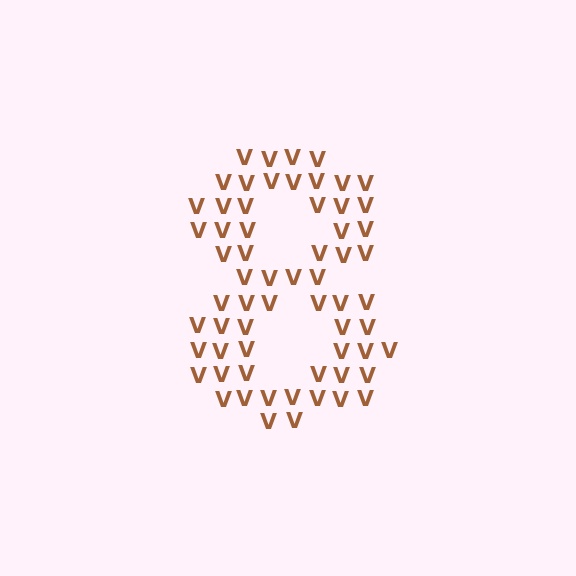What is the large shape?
The large shape is the digit 8.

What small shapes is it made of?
It is made of small letter V's.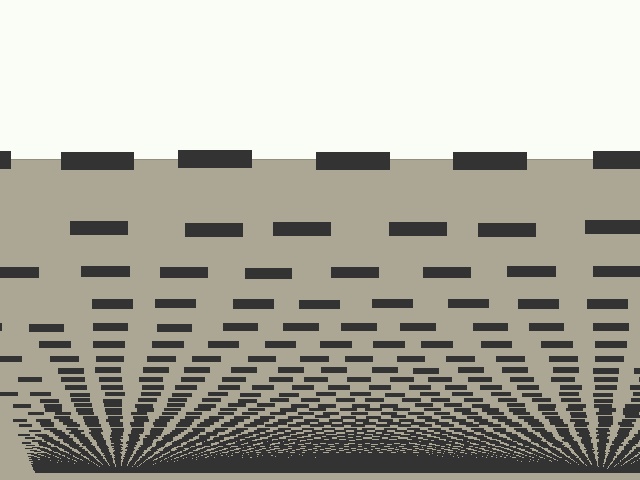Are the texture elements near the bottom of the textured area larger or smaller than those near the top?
Smaller. The gradient is inverted — elements near the bottom are smaller and denser.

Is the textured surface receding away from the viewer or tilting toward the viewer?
The surface appears to tilt toward the viewer. Texture elements get larger and sparser toward the top.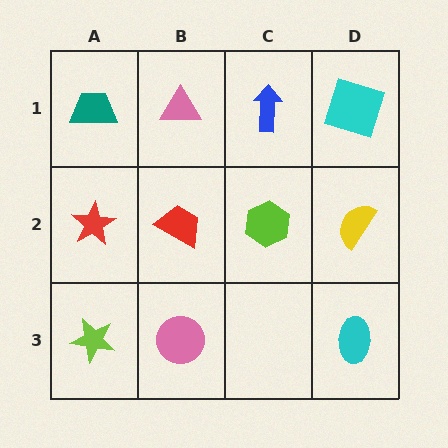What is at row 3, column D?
A cyan ellipse.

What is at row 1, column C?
A blue arrow.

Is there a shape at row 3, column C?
No, that cell is empty.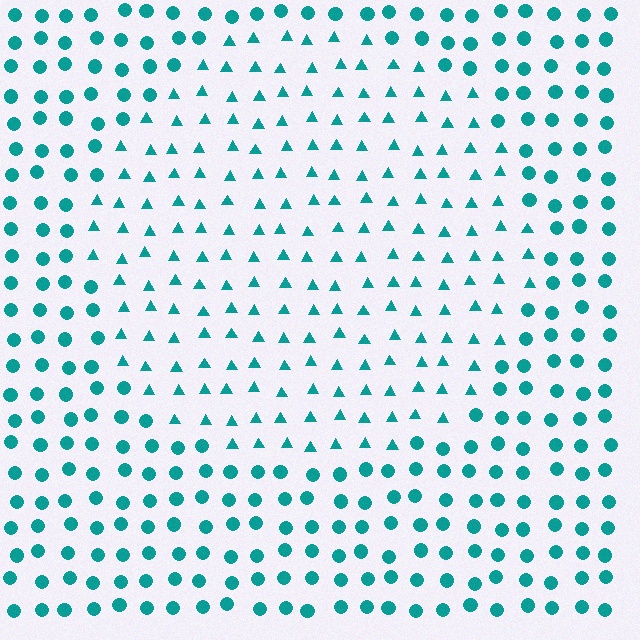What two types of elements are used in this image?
The image uses triangles inside the circle region and circles outside it.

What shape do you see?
I see a circle.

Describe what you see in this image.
The image is filled with small teal elements arranged in a uniform grid. A circle-shaped region contains triangles, while the surrounding area contains circles. The boundary is defined purely by the change in element shape.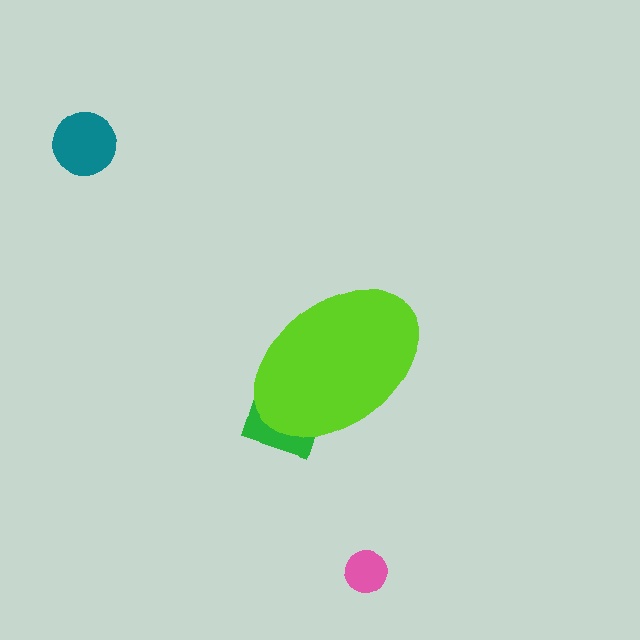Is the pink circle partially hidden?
No, the pink circle is fully visible.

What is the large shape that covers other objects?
A lime ellipse.